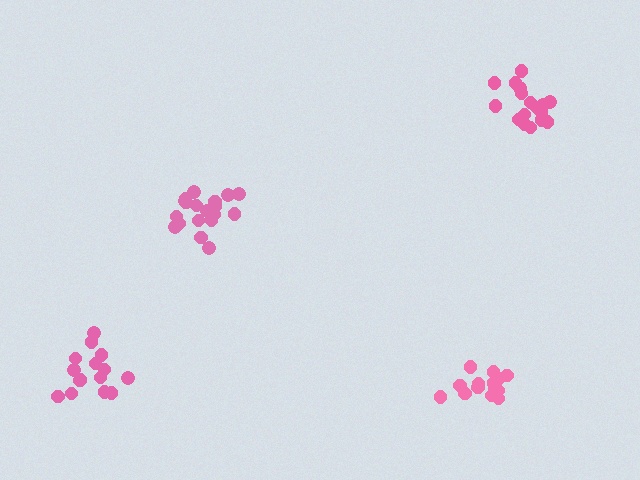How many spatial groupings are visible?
There are 4 spatial groupings.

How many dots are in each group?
Group 1: 15 dots, Group 2: 15 dots, Group 3: 17 dots, Group 4: 19 dots (66 total).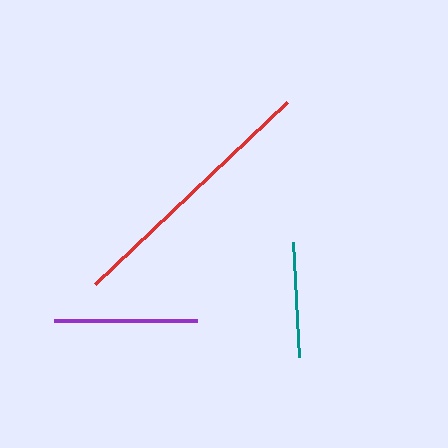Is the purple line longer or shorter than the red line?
The red line is longer than the purple line.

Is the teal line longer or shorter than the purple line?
The purple line is longer than the teal line.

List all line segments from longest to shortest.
From longest to shortest: red, purple, teal.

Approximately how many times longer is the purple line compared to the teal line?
The purple line is approximately 1.2 times the length of the teal line.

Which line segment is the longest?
The red line is the longest at approximately 265 pixels.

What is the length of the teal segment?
The teal segment is approximately 115 pixels long.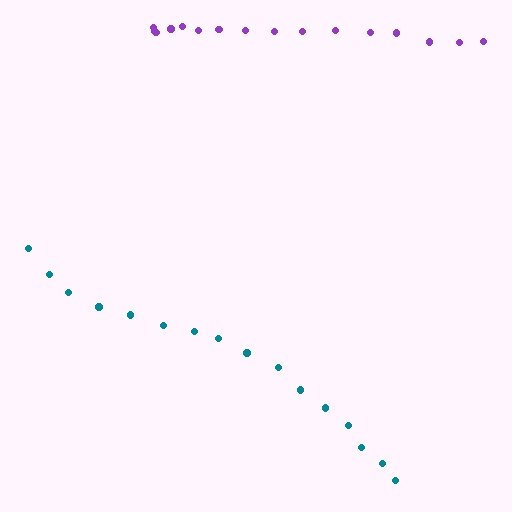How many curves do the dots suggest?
There are 2 distinct paths.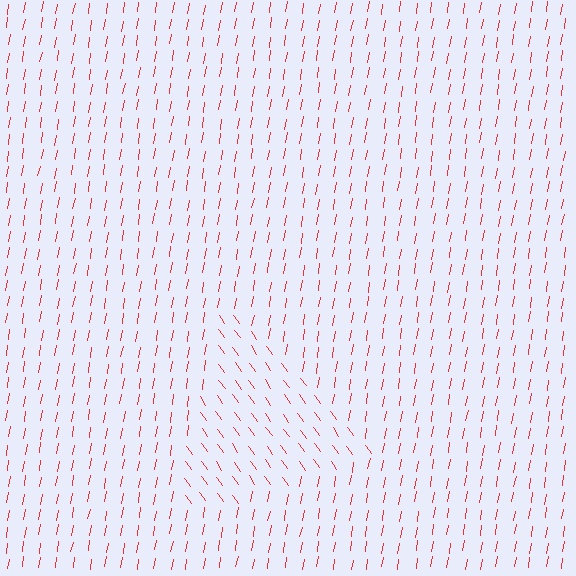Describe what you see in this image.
The image is filled with small red line segments. A triangle region in the image has lines oriented differently from the surrounding lines, creating a visible texture boundary.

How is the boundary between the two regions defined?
The boundary is defined purely by a change in line orientation (approximately 45 degrees difference). All lines are the same color and thickness.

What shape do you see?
I see a triangle.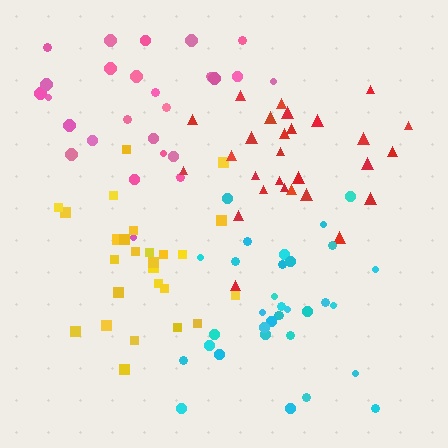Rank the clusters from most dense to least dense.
cyan, yellow, red, pink.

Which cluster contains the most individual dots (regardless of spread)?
Cyan (34).